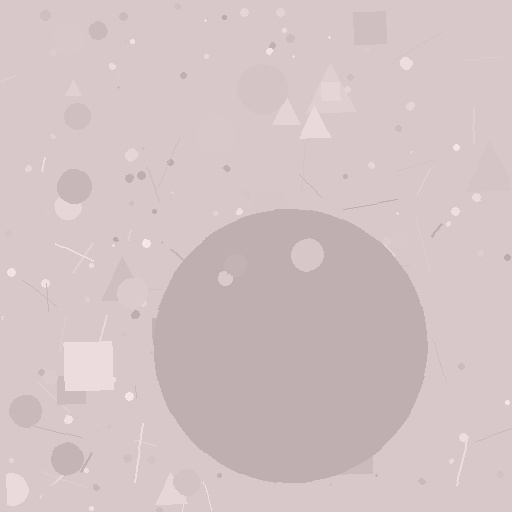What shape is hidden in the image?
A circle is hidden in the image.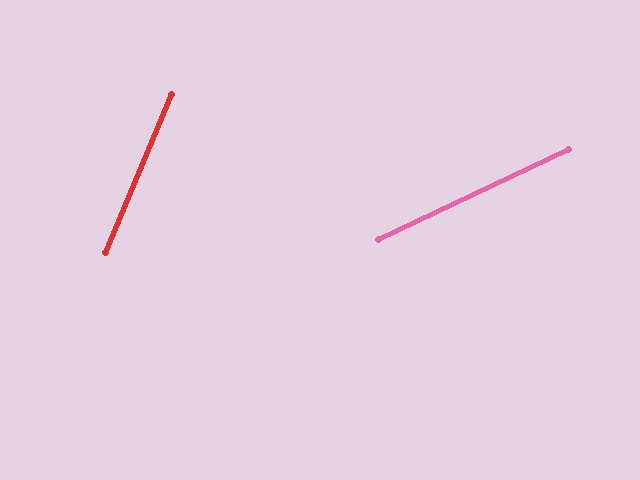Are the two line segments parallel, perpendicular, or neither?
Neither parallel nor perpendicular — they differ by about 42°.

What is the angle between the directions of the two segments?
Approximately 42 degrees.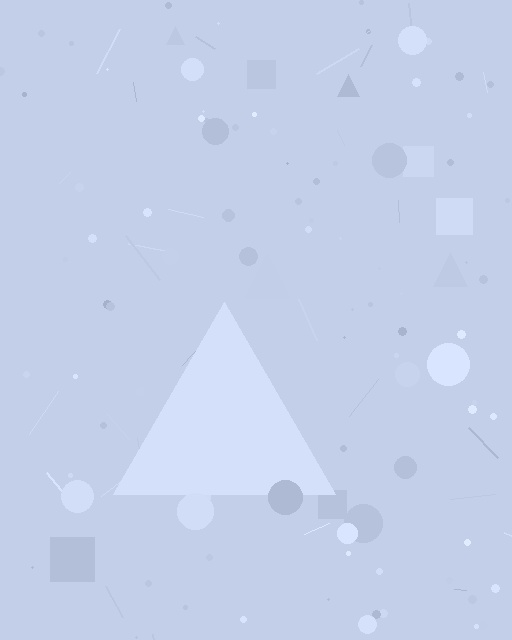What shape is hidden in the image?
A triangle is hidden in the image.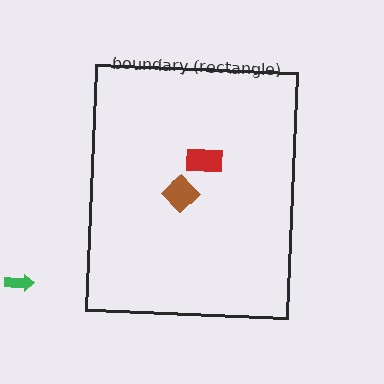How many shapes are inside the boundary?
2 inside, 1 outside.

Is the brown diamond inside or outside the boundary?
Inside.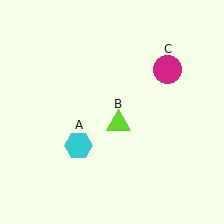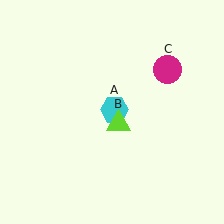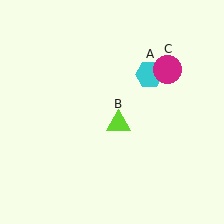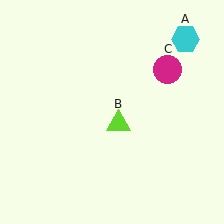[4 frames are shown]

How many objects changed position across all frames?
1 object changed position: cyan hexagon (object A).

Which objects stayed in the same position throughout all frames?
Lime triangle (object B) and magenta circle (object C) remained stationary.